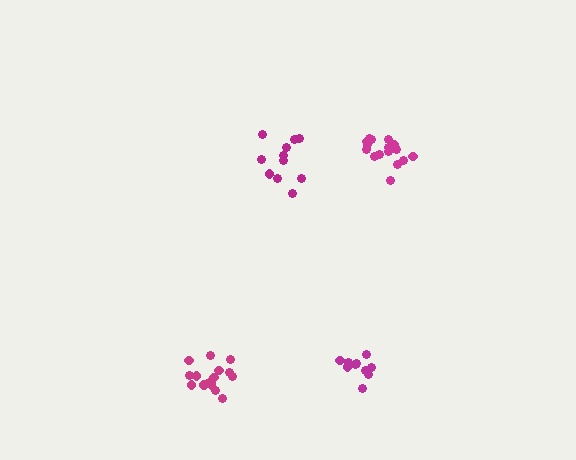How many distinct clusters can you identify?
There are 4 distinct clusters.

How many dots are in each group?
Group 1: 16 dots, Group 2: 16 dots, Group 3: 10 dots, Group 4: 11 dots (53 total).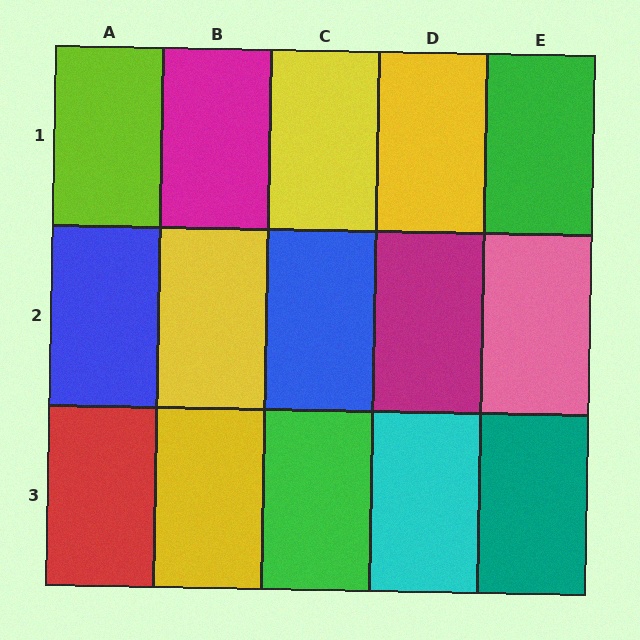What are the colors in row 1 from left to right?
Lime, magenta, yellow, yellow, green.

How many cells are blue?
2 cells are blue.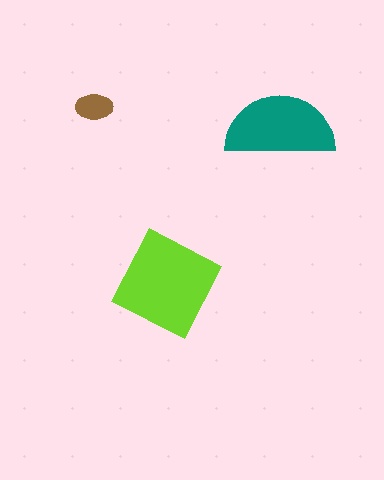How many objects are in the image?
There are 3 objects in the image.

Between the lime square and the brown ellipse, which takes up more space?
The lime square.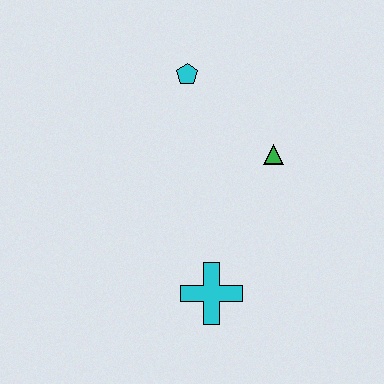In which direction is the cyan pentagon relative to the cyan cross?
The cyan pentagon is above the cyan cross.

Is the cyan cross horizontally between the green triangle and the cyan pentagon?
Yes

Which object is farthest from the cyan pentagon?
The cyan cross is farthest from the cyan pentagon.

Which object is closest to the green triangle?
The cyan pentagon is closest to the green triangle.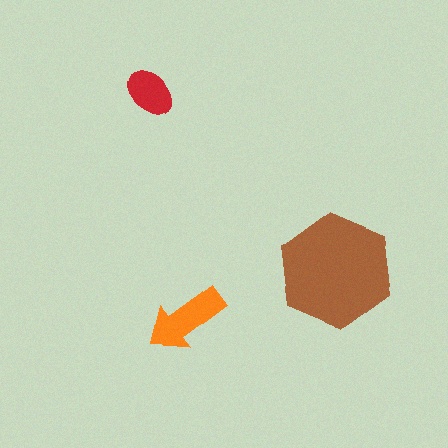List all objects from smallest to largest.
The red ellipse, the orange arrow, the brown hexagon.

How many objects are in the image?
There are 3 objects in the image.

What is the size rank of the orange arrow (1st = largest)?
2nd.